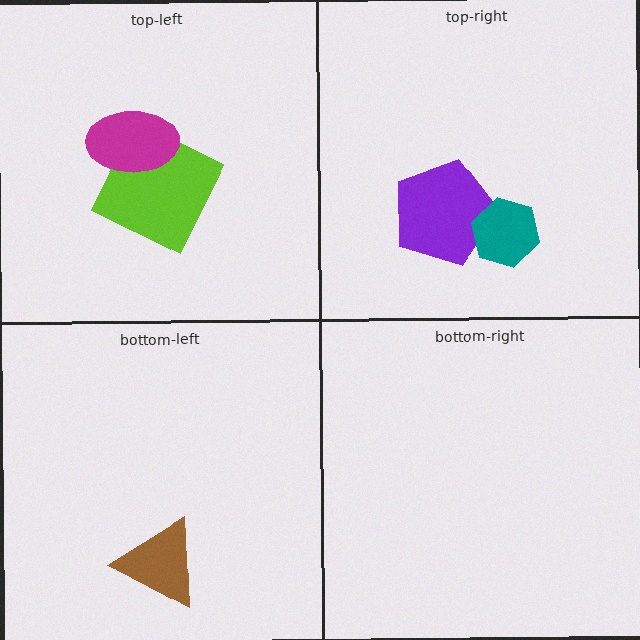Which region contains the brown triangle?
The bottom-left region.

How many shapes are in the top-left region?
2.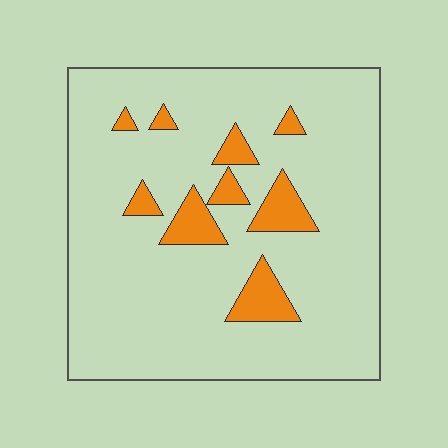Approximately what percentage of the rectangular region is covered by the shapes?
Approximately 10%.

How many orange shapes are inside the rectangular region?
9.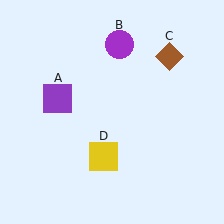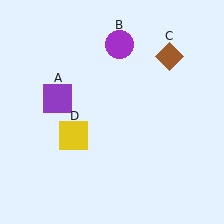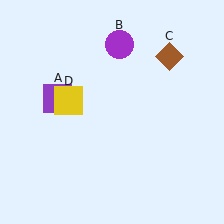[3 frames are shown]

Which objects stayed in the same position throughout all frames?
Purple square (object A) and purple circle (object B) and brown diamond (object C) remained stationary.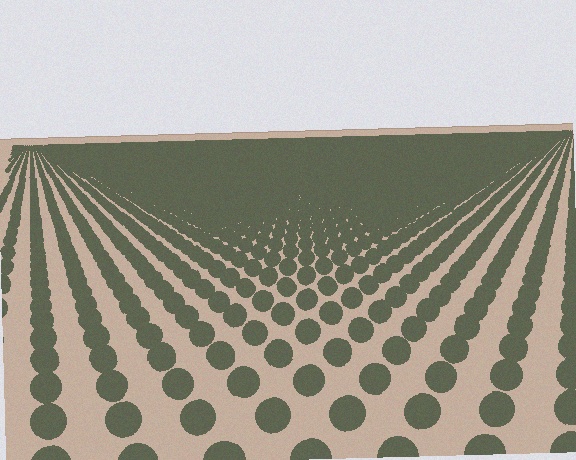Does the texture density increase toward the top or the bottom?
Density increases toward the top.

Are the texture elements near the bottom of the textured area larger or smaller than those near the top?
Larger. Near the bottom, elements are closer to the viewer and appear at a bigger on-screen size.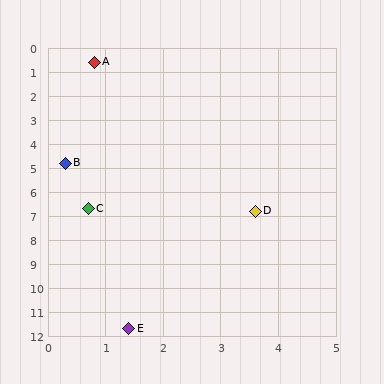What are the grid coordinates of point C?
Point C is at approximately (0.7, 6.7).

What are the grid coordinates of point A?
Point A is at approximately (0.8, 0.6).